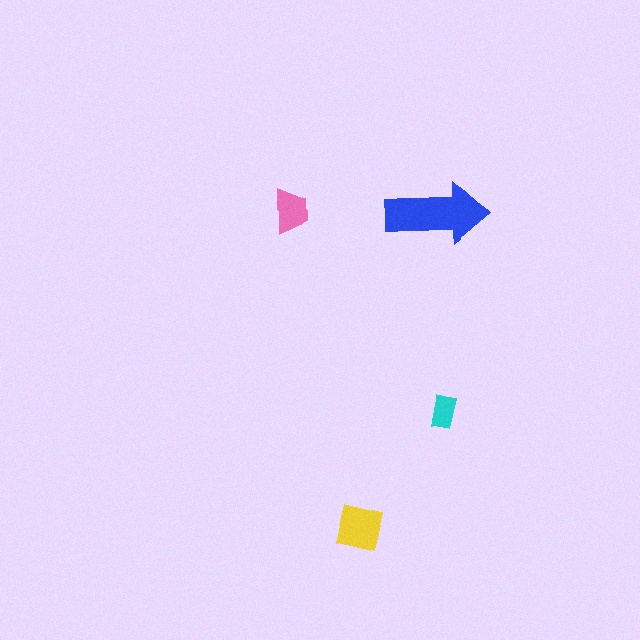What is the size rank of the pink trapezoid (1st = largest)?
3rd.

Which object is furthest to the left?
The pink trapezoid is leftmost.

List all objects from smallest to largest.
The cyan rectangle, the pink trapezoid, the yellow square, the blue arrow.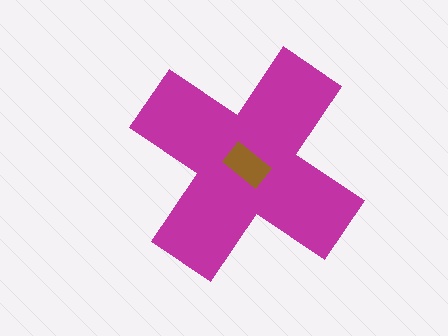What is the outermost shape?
The magenta cross.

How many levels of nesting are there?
2.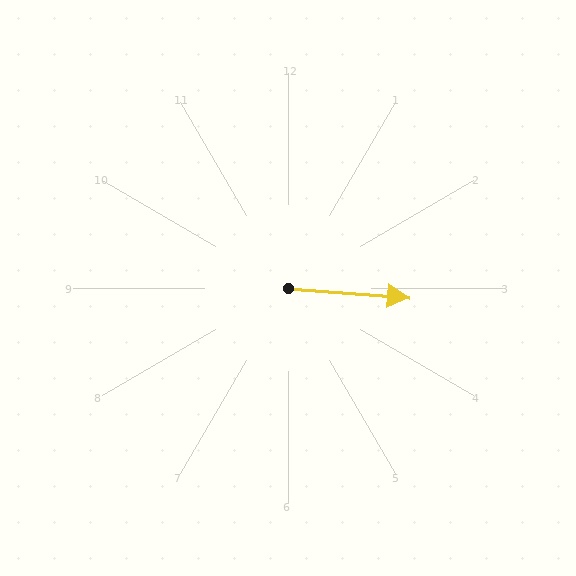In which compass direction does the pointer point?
East.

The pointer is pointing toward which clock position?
Roughly 3 o'clock.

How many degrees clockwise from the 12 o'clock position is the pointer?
Approximately 94 degrees.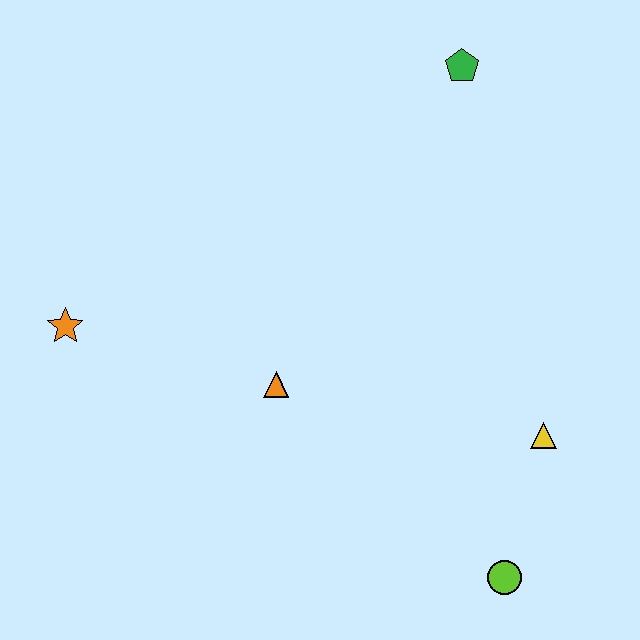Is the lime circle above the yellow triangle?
No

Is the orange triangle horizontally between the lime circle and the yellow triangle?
No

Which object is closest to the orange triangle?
The orange star is closest to the orange triangle.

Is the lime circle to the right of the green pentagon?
Yes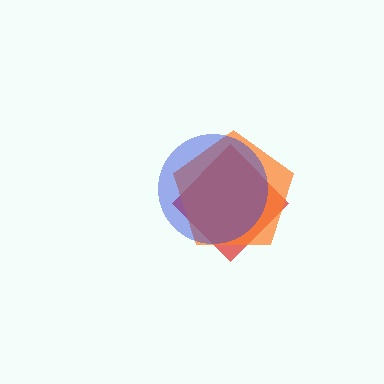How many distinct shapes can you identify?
There are 3 distinct shapes: a red diamond, an orange pentagon, a blue circle.